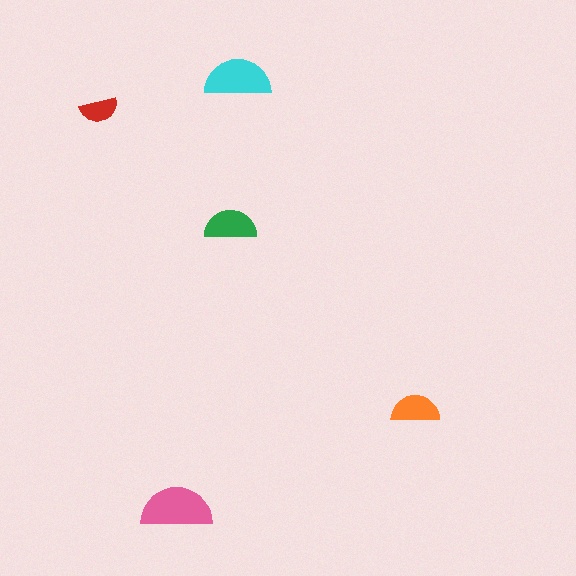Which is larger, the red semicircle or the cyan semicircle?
The cyan one.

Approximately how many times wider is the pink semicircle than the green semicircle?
About 1.5 times wider.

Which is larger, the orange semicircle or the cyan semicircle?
The cyan one.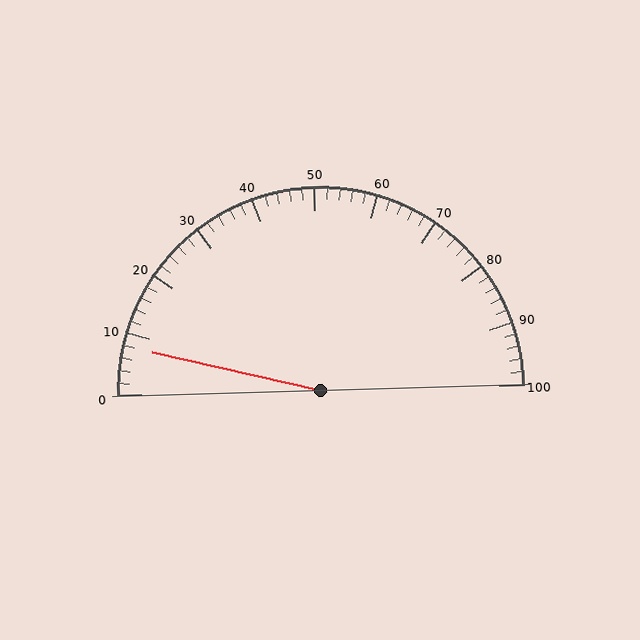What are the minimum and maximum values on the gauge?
The gauge ranges from 0 to 100.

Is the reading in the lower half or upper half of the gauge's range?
The reading is in the lower half of the range (0 to 100).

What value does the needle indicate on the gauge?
The needle indicates approximately 8.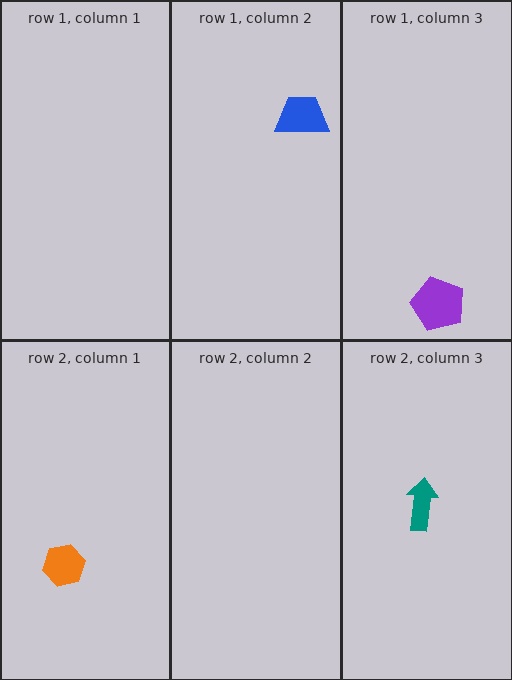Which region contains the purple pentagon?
The row 1, column 3 region.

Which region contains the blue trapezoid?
The row 1, column 2 region.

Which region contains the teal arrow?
The row 2, column 3 region.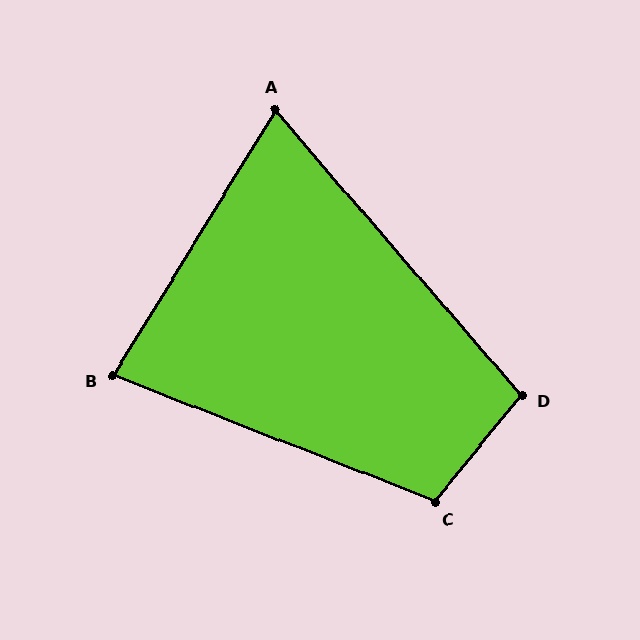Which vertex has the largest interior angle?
C, at approximately 108 degrees.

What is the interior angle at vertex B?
Approximately 80 degrees (acute).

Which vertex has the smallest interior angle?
A, at approximately 72 degrees.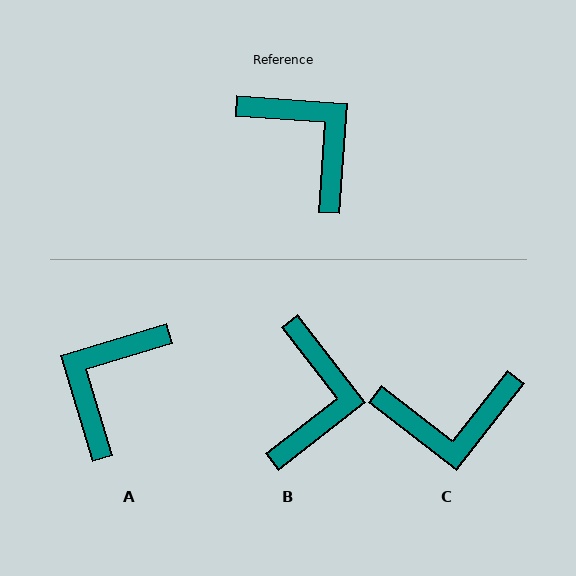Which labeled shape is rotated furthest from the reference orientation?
C, about 124 degrees away.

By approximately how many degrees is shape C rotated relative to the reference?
Approximately 124 degrees clockwise.